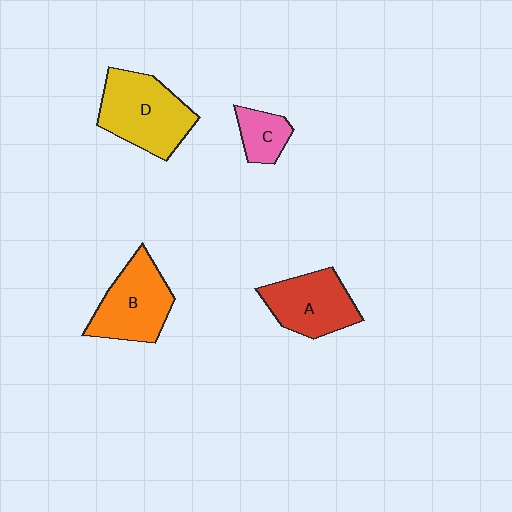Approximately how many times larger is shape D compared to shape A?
Approximately 1.2 times.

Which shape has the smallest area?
Shape C (pink).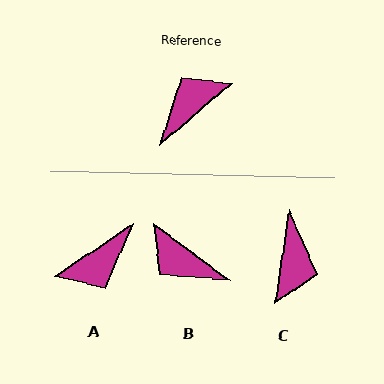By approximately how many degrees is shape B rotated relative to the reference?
Approximately 103 degrees counter-clockwise.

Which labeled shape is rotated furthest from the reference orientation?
A, about 173 degrees away.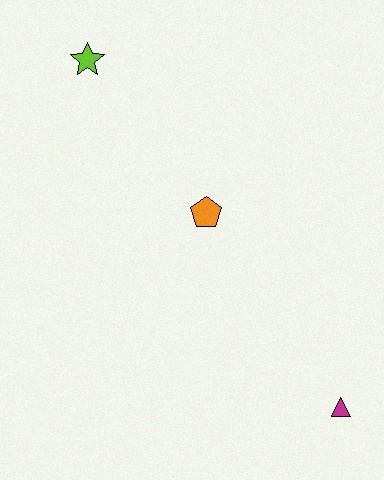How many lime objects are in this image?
There is 1 lime object.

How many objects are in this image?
There are 3 objects.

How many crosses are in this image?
There are no crosses.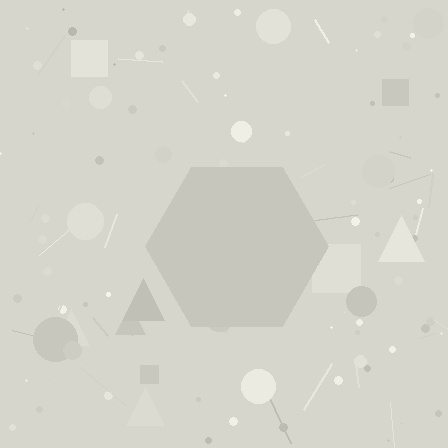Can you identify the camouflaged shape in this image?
The camouflaged shape is a hexagon.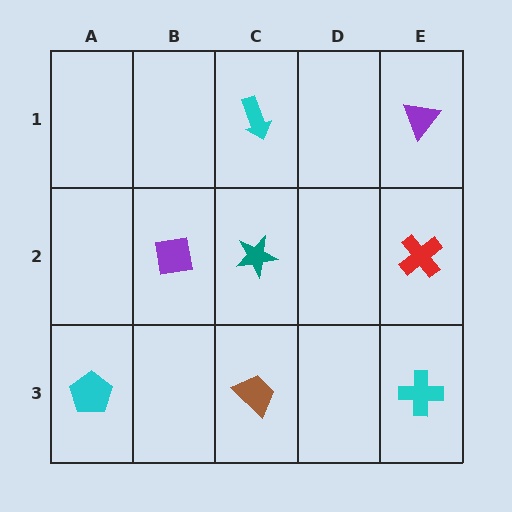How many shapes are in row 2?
3 shapes.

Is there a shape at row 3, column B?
No, that cell is empty.